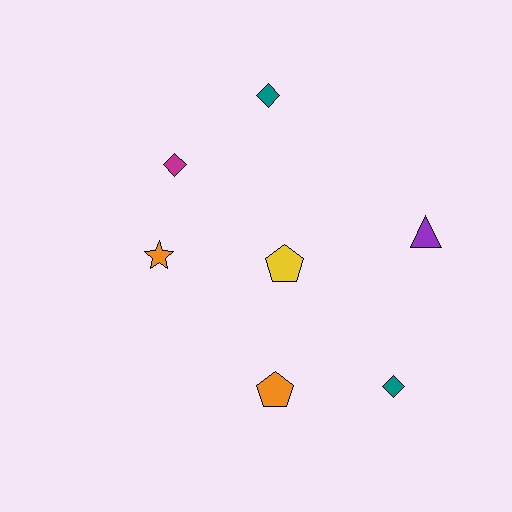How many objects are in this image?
There are 7 objects.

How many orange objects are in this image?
There are 2 orange objects.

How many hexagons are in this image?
There are no hexagons.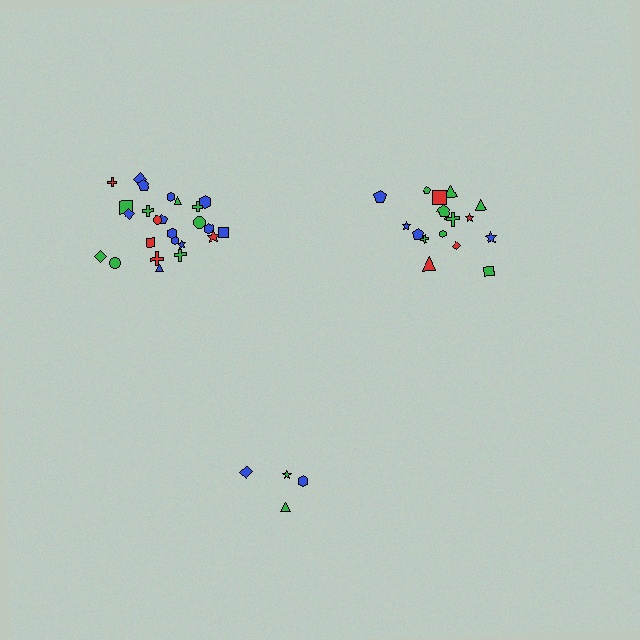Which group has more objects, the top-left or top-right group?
The top-left group.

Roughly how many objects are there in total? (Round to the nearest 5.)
Roughly 45 objects in total.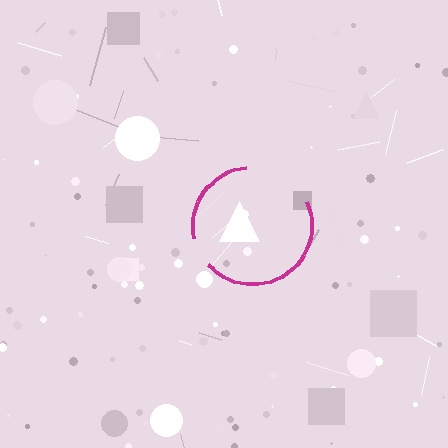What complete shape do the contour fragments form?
The contour fragments form a circle.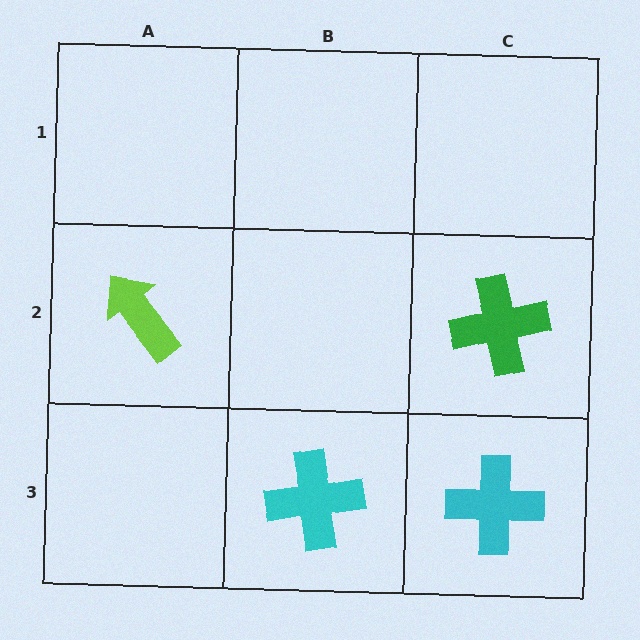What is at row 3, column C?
A cyan cross.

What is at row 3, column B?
A cyan cross.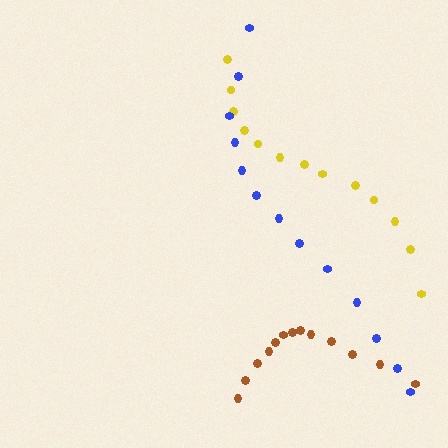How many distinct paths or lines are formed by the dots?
There are 3 distinct paths.